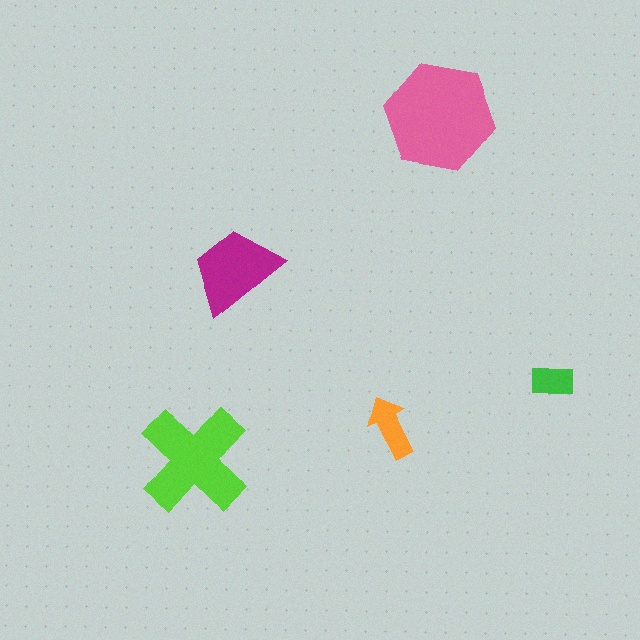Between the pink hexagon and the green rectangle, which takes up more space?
The pink hexagon.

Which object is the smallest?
The green rectangle.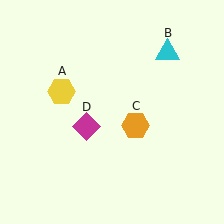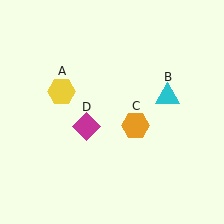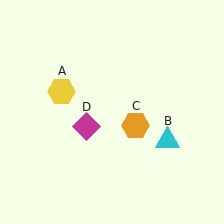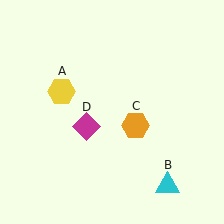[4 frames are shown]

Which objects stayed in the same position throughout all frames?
Yellow hexagon (object A) and orange hexagon (object C) and magenta diamond (object D) remained stationary.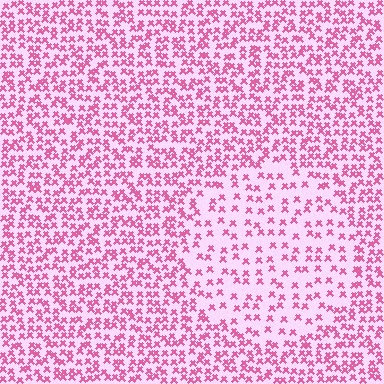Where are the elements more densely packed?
The elements are more densely packed outside the circle boundary.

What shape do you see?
I see a circle.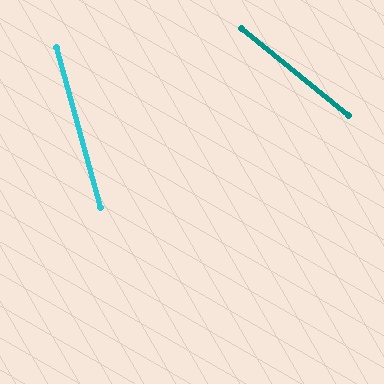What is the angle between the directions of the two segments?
Approximately 36 degrees.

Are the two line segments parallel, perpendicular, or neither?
Neither parallel nor perpendicular — they differ by about 36°.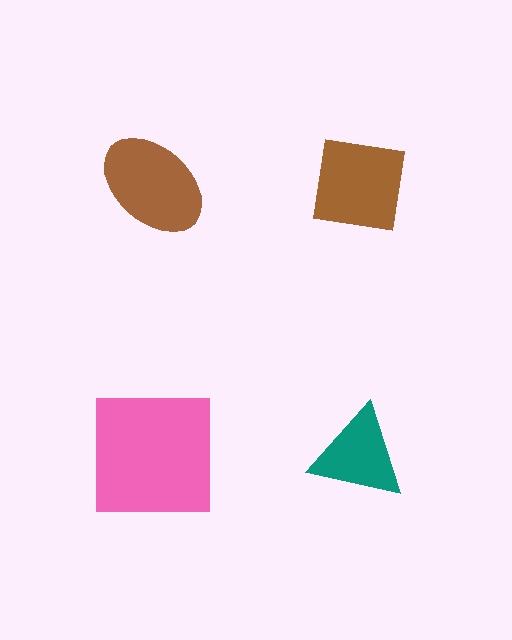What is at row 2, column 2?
A teal triangle.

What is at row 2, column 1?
A pink square.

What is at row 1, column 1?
A brown ellipse.